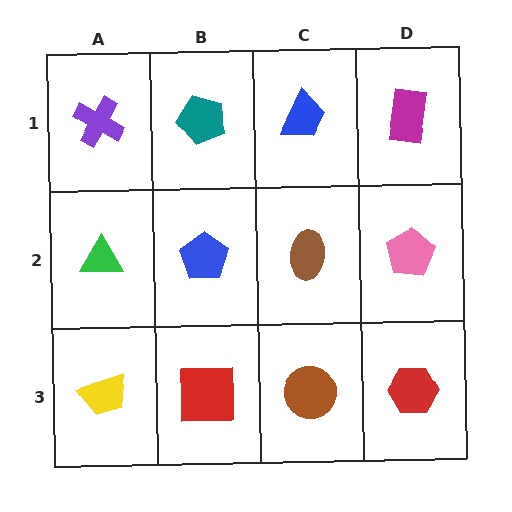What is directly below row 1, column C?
A brown ellipse.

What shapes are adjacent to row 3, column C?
A brown ellipse (row 2, column C), a red square (row 3, column B), a red hexagon (row 3, column D).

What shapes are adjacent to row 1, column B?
A blue pentagon (row 2, column B), a purple cross (row 1, column A), a blue trapezoid (row 1, column C).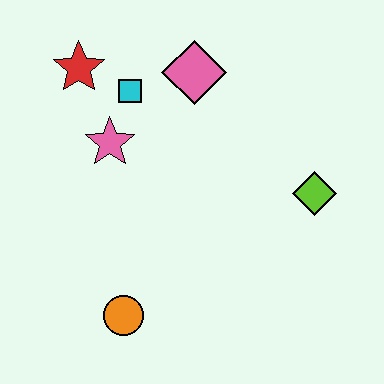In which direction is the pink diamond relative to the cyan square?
The pink diamond is to the right of the cyan square.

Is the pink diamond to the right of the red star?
Yes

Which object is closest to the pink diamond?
The cyan square is closest to the pink diamond.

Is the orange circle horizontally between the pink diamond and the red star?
Yes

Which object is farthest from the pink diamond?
The orange circle is farthest from the pink diamond.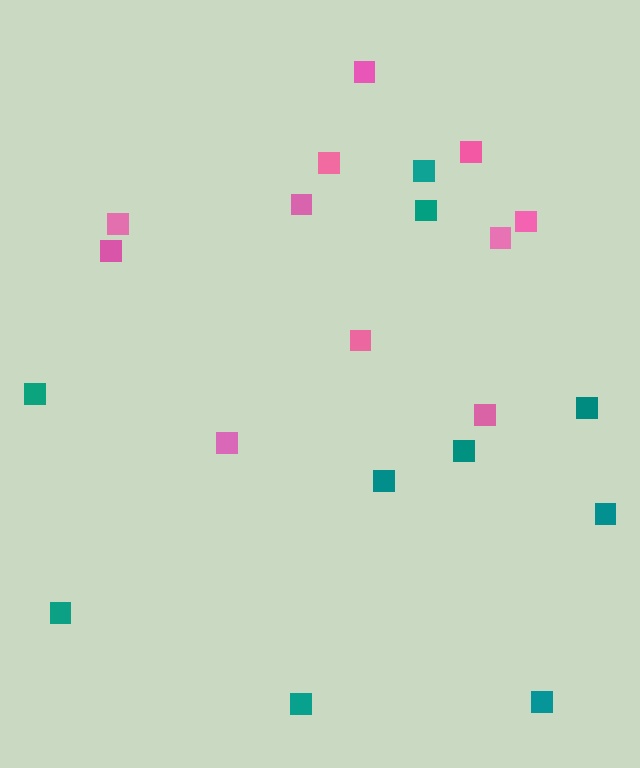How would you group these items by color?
There are 2 groups: one group of pink squares (11) and one group of teal squares (10).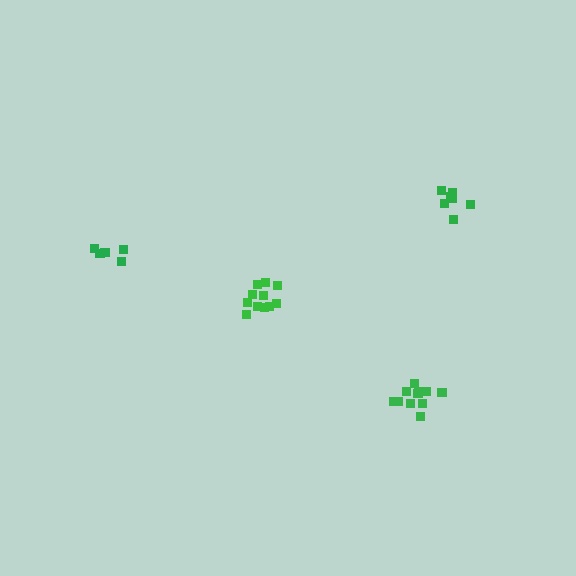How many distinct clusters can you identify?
There are 4 distinct clusters.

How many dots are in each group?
Group 1: 6 dots, Group 2: 11 dots, Group 3: 7 dots, Group 4: 11 dots (35 total).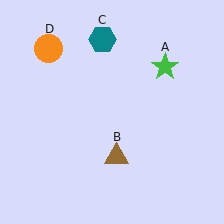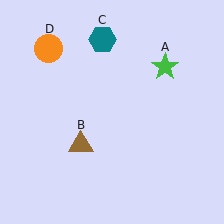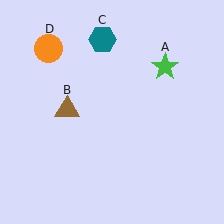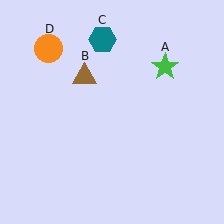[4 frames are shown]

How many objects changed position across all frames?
1 object changed position: brown triangle (object B).